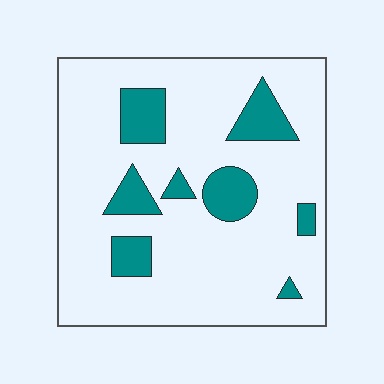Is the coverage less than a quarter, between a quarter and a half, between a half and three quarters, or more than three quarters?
Less than a quarter.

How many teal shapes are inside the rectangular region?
8.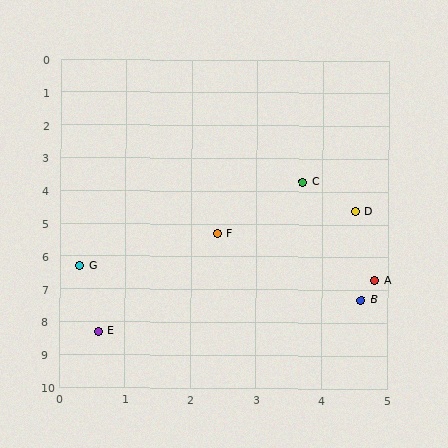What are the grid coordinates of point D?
Point D is at approximately (4.5, 4.6).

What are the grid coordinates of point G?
Point G is at approximately (0.3, 6.3).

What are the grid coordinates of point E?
Point E is at approximately (0.6, 8.3).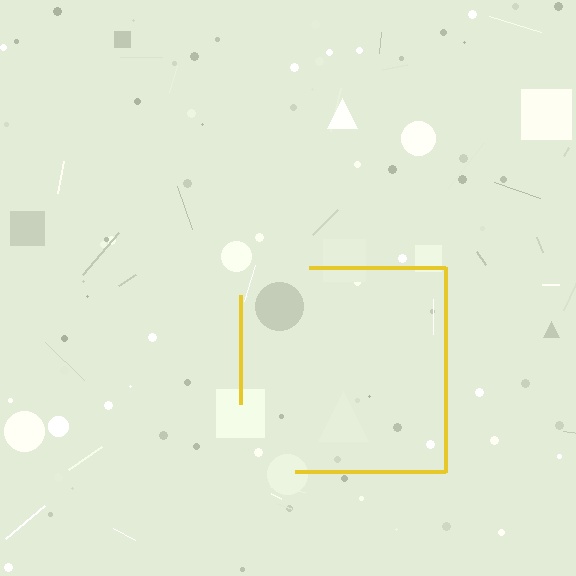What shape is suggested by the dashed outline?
The dashed outline suggests a square.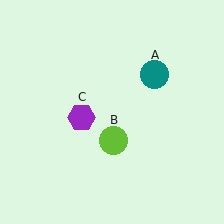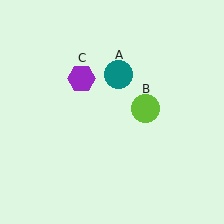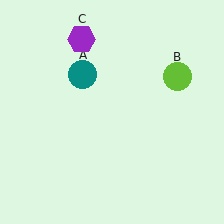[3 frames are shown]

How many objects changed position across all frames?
3 objects changed position: teal circle (object A), lime circle (object B), purple hexagon (object C).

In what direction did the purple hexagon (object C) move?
The purple hexagon (object C) moved up.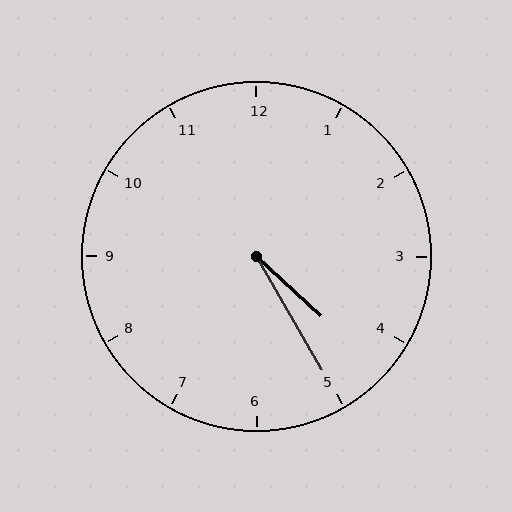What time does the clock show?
4:25.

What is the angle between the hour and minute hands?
Approximately 18 degrees.